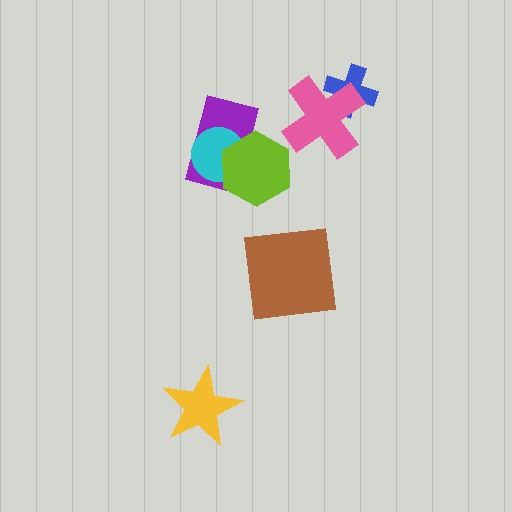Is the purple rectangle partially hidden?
Yes, it is partially covered by another shape.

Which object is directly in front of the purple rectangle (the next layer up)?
The cyan circle is directly in front of the purple rectangle.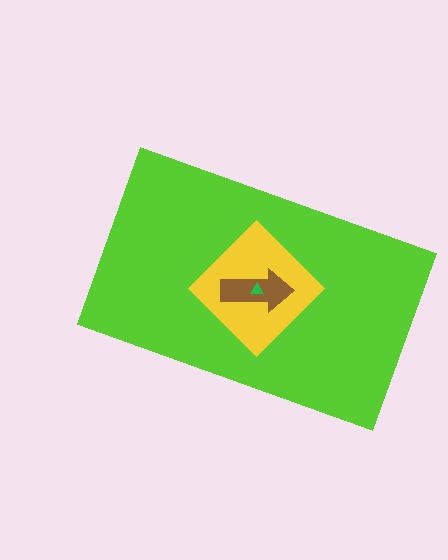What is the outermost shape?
The lime rectangle.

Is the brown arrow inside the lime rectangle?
Yes.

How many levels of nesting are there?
4.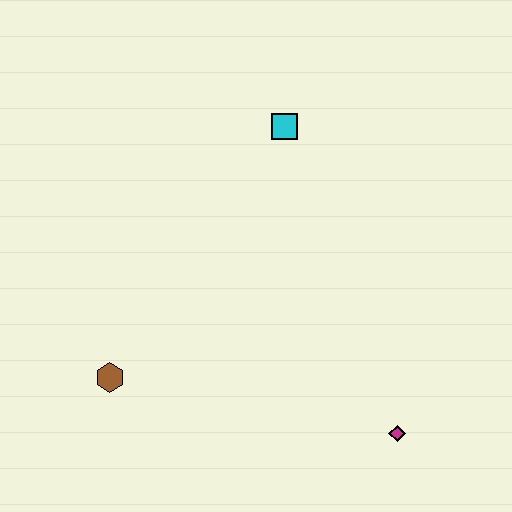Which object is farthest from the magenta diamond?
The cyan square is farthest from the magenta diamond.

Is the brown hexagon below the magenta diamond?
No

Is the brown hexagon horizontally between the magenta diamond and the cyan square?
No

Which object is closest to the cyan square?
The brown hexagon is closest to the cyan square.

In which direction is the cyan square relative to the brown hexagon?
The cyan square is above the brown hexagon.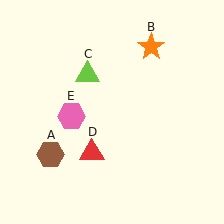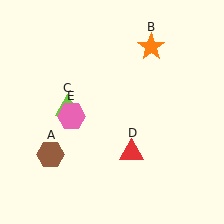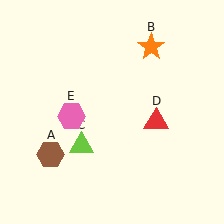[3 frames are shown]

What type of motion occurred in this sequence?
The lime triangle (object C), red triangle (object D) rotated counterclockwise around the center of the scene.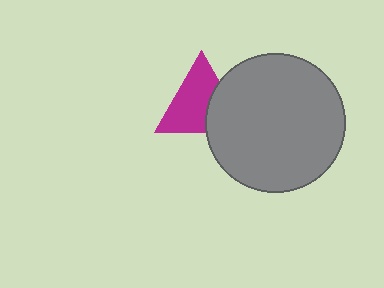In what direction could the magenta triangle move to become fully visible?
The magenta triangle could move left. That would shift it out from behind the gray circle entirely.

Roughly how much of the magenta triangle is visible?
Most of it is visible (roughly 66%).